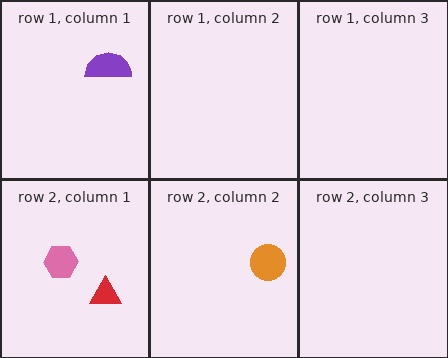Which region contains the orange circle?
The row 2, column 2 region.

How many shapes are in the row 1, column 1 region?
1.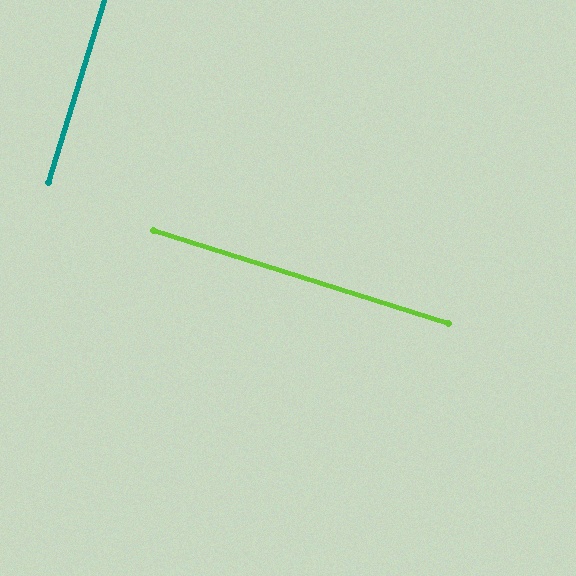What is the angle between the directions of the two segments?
Approximately 90 degrees.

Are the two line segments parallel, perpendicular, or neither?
Perpendicular — they meet at approximately 90°.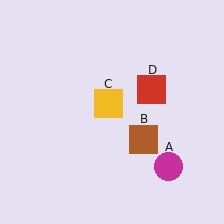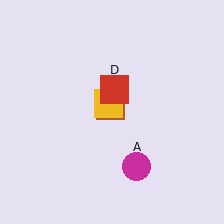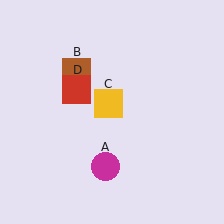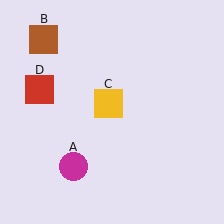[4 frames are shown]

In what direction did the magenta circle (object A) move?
The magenta circle (object A) moved left.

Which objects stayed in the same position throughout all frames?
Yellow square (object C) remained stationary.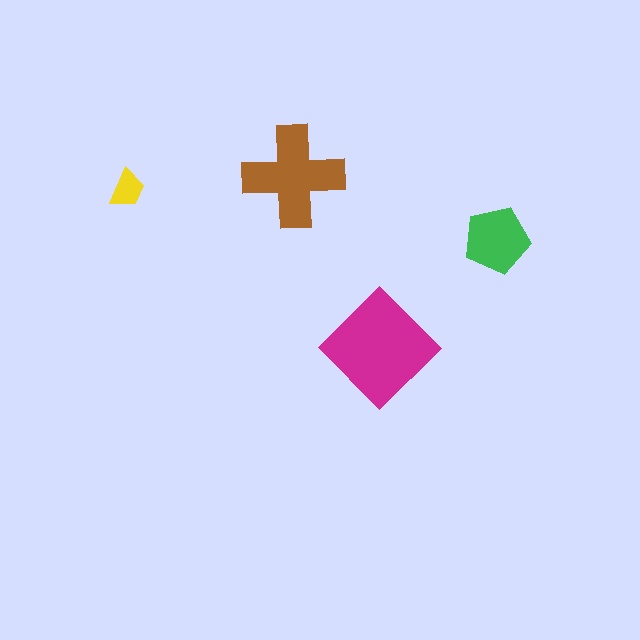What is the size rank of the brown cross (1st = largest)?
2nd.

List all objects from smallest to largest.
The yellow trapezoid, the green pentagon, the brown cross, the magenta diamond.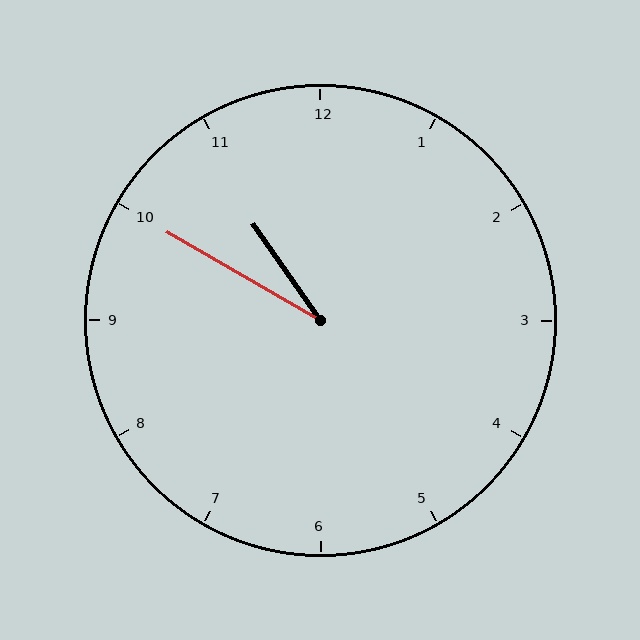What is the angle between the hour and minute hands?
Approximately 25 degrees.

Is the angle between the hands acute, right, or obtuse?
It is acute.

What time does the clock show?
10:50.